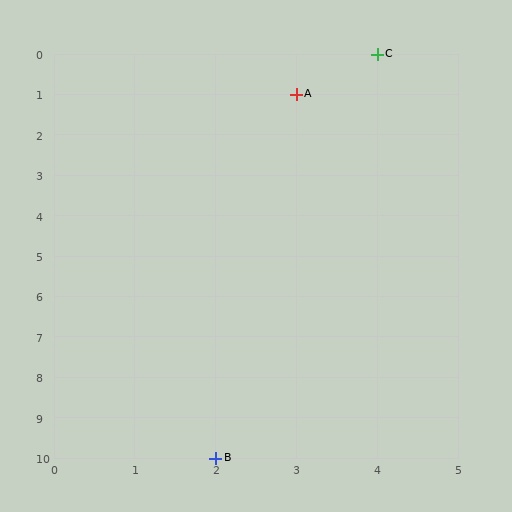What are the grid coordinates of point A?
Point A is at grid coordinates (3, 1).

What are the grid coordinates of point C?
Point C is at grid coordinates (4, 0).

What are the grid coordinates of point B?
Point B is at grid coordinates (2, 10).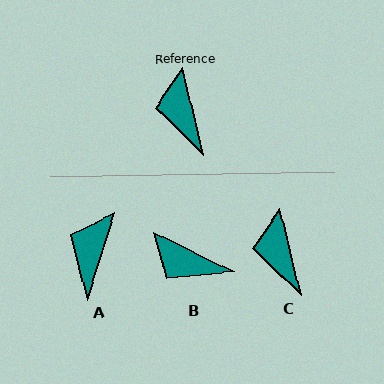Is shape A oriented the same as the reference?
No, it is off by about 31 degrees.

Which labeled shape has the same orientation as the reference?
C.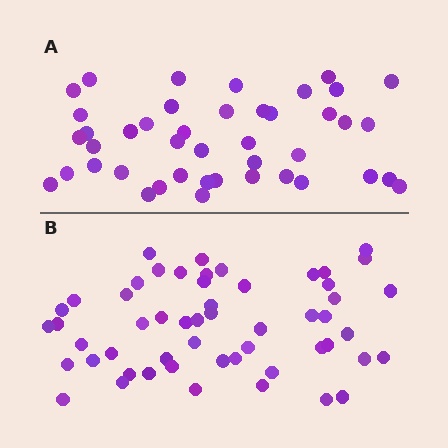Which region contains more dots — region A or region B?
Region B (the bottom region) has more dots.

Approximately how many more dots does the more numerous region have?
Region B has roughly 12 or so more dots than region A.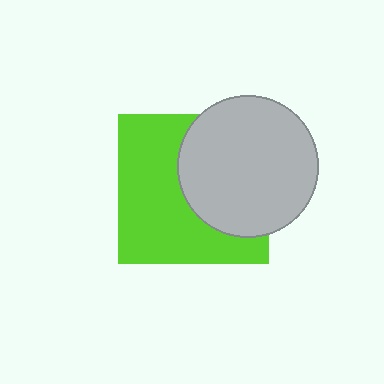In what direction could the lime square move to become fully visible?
The lime square could move left. That would shift it out from behind the light gray circle entirely.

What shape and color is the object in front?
The object in front is a light gray circle.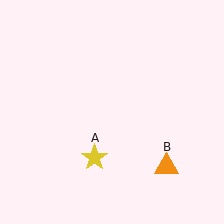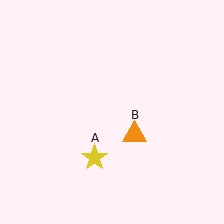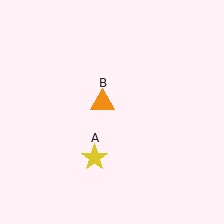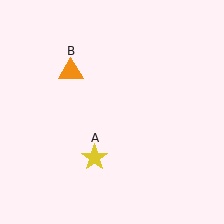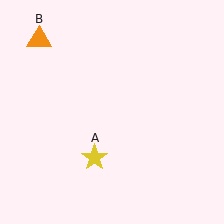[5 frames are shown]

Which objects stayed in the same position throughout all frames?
Yellow star (object A) remained stationary.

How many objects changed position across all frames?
1 object changed position: orange triangle (object B).